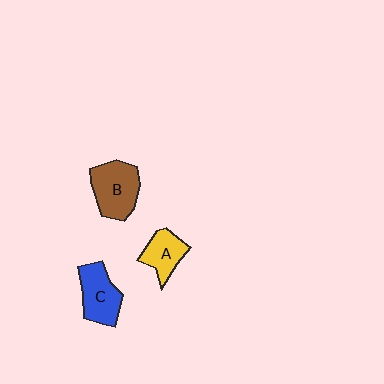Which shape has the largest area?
Shape B (brown).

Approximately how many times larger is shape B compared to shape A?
Approximately 1.5 times.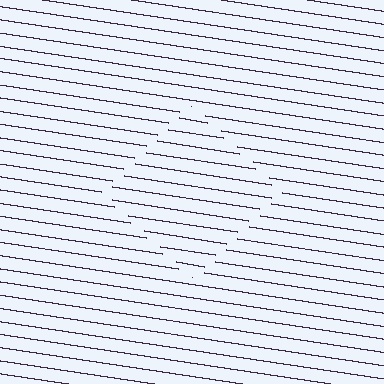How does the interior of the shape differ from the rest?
The interior of the shape contains the same grating, shifted by half a period — the contour is defined by the phase discontinuity where line-ends from the inner and outer gratings abut.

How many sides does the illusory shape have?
4 sides — the line-ends trace a square.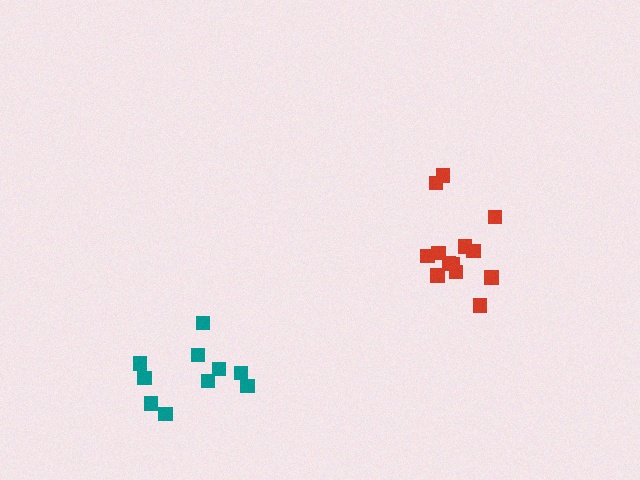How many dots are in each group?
Group 1: 13 dots, Group 2: 10 dots (23 total).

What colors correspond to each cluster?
The clusters are colored: red, teal.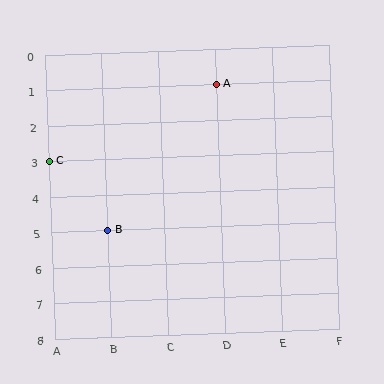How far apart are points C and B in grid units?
Points C and B are 1 column and 2 rows apart (about 2.2 grid units diagonally).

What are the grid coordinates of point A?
Point A is at grid coordinates (D, 1).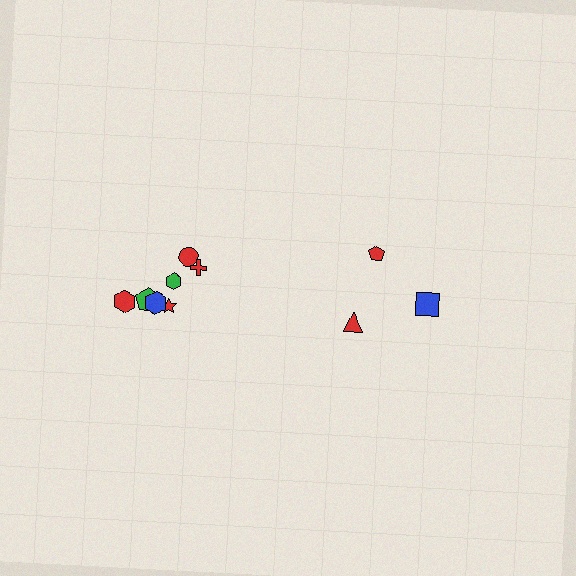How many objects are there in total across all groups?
There are 10 objects.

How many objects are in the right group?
There are 3 objects.